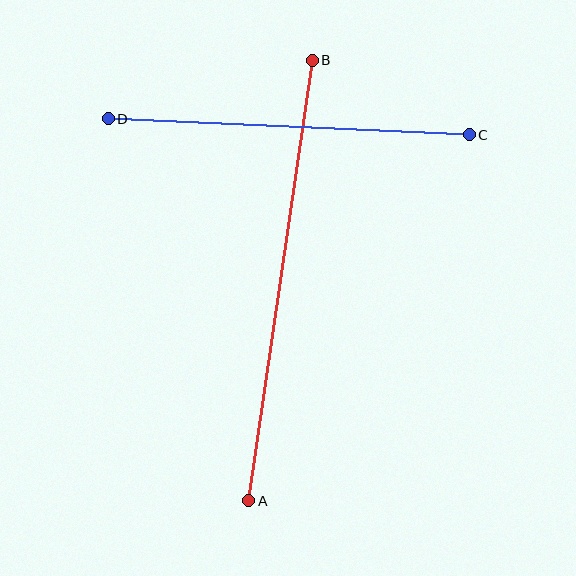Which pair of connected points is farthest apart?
Points A and B are farthest apart.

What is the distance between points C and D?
The distance is approximately 361 pixels.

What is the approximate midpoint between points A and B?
The midpoint is at approximately (280, 281) pixels.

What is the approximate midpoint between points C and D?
The midpoint is at approximately (289, 127) pixels.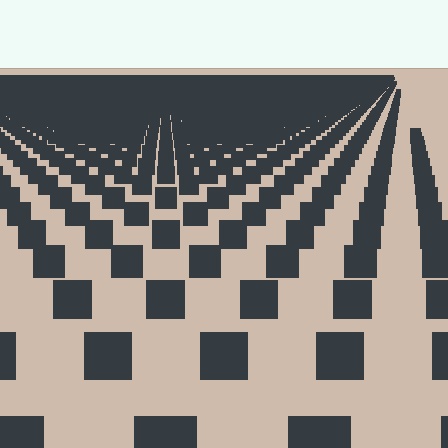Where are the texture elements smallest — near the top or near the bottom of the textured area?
Near the top.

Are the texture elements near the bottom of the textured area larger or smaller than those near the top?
Larger. Near the bottom, elements are closer to the viewer and appear at a bigger on-screen size.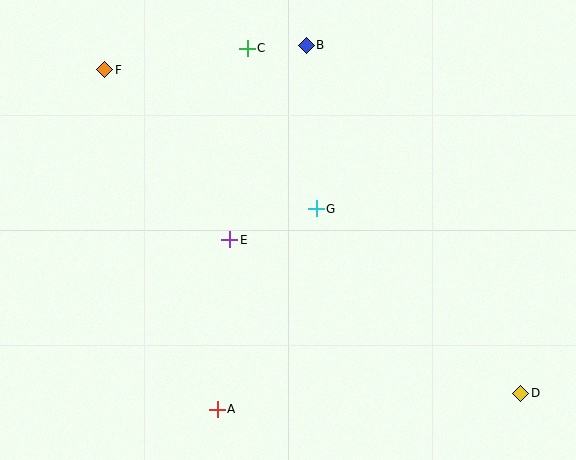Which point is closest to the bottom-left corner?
Point A is closest to the bottom-left corner.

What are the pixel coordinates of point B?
Point B is at (306, 45).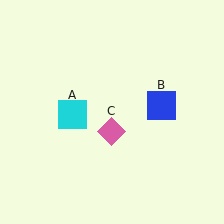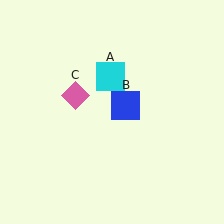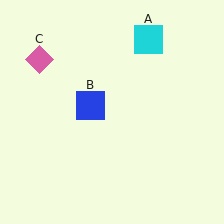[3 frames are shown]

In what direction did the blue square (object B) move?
The blue square (object B) moved left.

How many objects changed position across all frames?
3 objects changed position: cyan square (object A), blue square (object B), pink diamond (object C).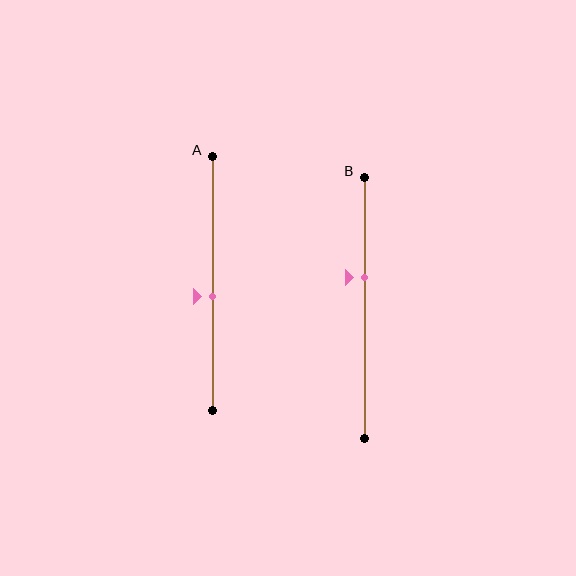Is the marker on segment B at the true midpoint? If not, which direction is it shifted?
No, the marker on segment B is shifted upward by about 12% of the segment length.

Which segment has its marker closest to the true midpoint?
Segment A has its marker closest to the true midpoint.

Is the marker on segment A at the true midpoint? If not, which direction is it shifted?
No, the marker on segment A is shifted downward by about 5% of the segment length.